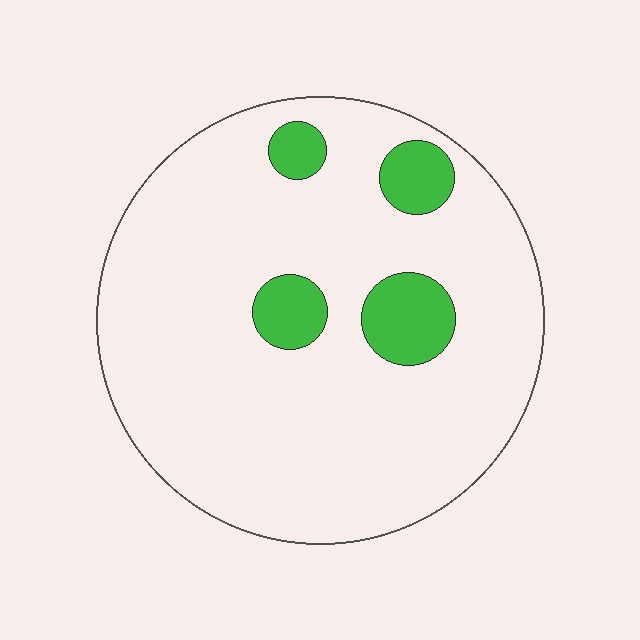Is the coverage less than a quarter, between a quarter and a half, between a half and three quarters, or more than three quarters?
Less than a quarter.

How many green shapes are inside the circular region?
4.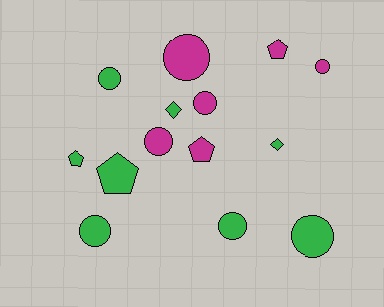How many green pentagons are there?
There are 2 green pentagons.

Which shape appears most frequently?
Circle, with 8 objects.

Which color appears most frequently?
Green, with 8 objects.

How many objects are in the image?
There are 14 objects.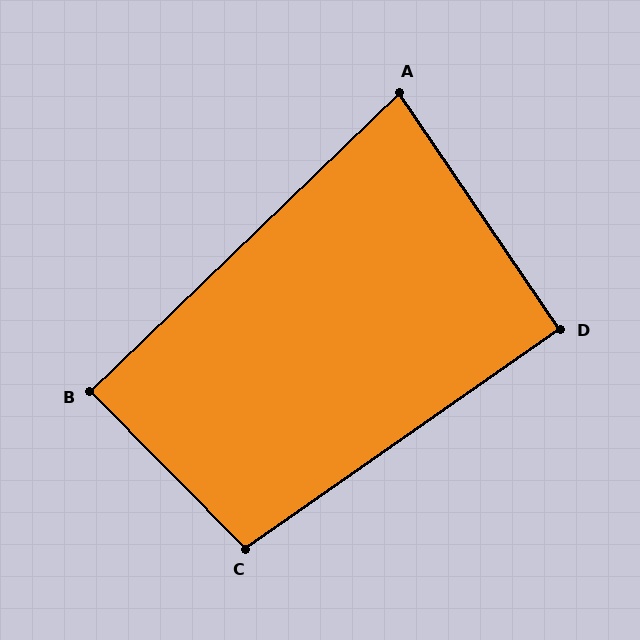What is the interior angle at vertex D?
Approximately 91 degrees (approximately right).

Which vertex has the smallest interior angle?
A, at approximately 80 degrees.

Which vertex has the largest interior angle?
C, at approximately 100 degrees.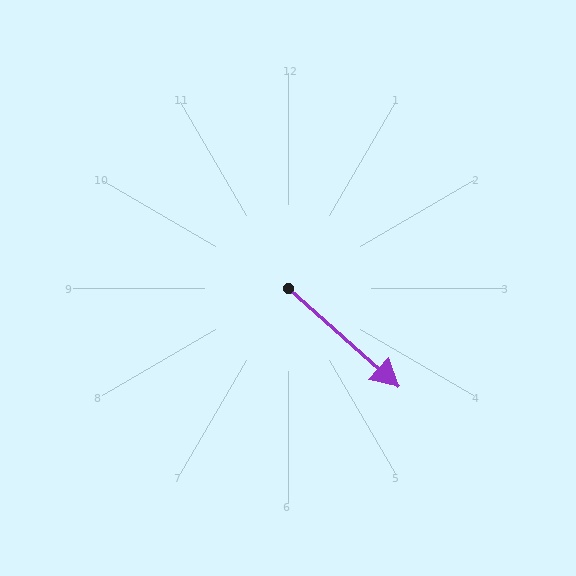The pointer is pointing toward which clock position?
Roughly 4 o'clock.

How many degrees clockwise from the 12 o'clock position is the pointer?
Approximately 132 degrees.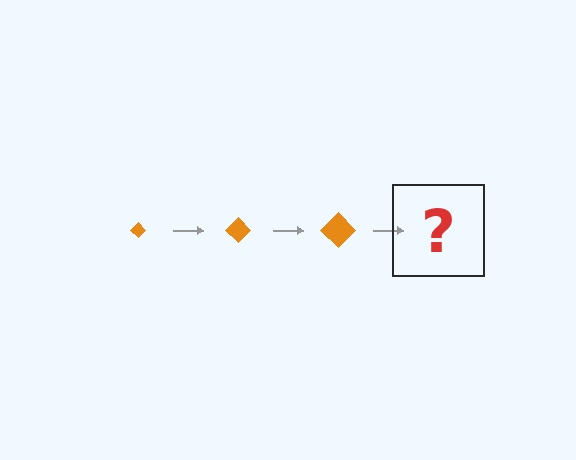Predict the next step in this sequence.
The next step is an orange diamond, larger than the previous one.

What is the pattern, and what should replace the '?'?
The pattern is that the diamond gets progressively larger each step. The '?' should be an orange diamond, larger than the previous one.